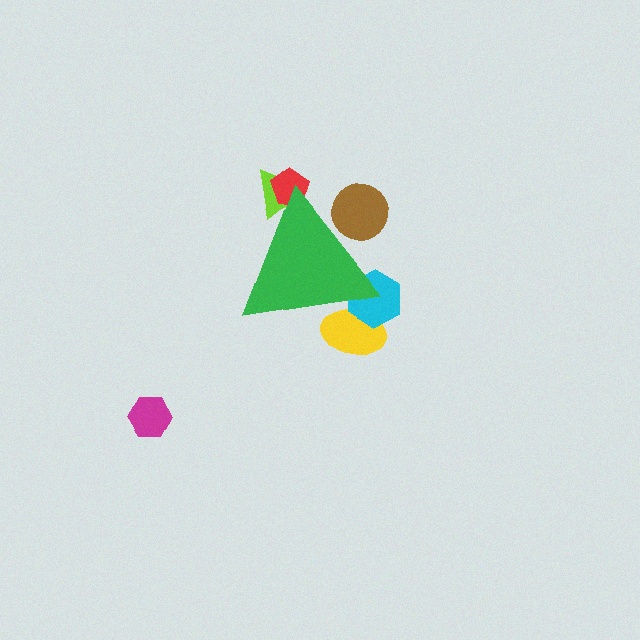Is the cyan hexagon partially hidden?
Yes, the cyan hexagon is partially hidden behind the green triangle.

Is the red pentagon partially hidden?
Yes, the red pentagon is partially hidden behind the green triangle.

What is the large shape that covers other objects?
A green triangle.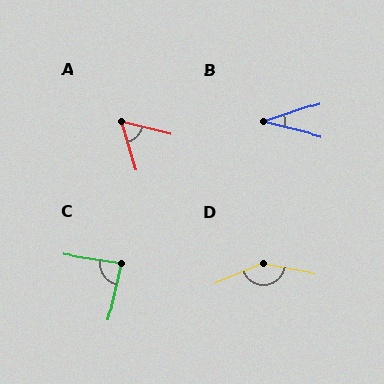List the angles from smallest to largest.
B (33°), A (59°), C (86°), D (148°).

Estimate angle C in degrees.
Approximately 86 degrees.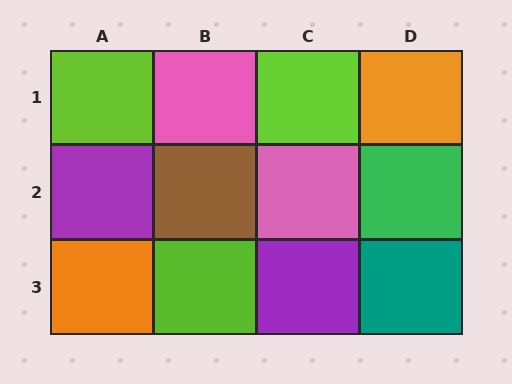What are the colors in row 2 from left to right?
Purple, brown, pink, green.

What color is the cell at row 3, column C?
Purple.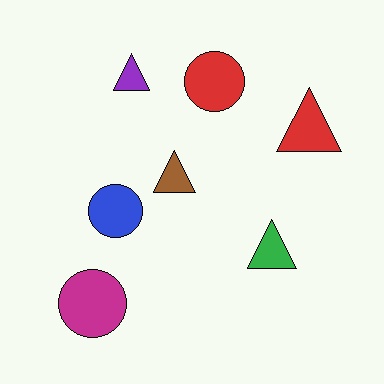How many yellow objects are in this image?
There are no yellow objects.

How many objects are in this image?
There are 7 objects.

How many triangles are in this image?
There are 4 triangles.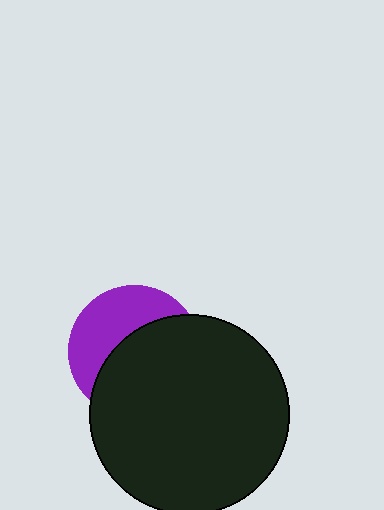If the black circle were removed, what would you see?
You would see the complete purple circle.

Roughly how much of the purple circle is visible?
A small part of it is visible (roughly 41%).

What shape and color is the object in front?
The object in front is a black circle.